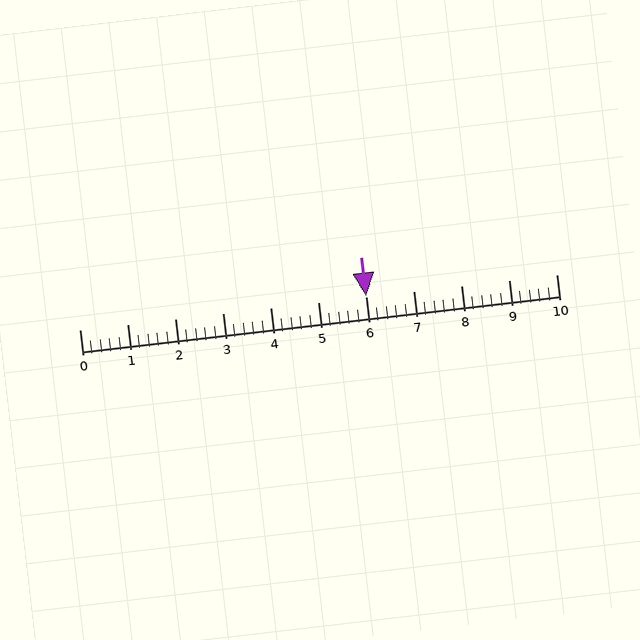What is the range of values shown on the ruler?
The ruler shows values from 0 to 10.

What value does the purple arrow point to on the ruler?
The purple arrow points to approximately 6.0.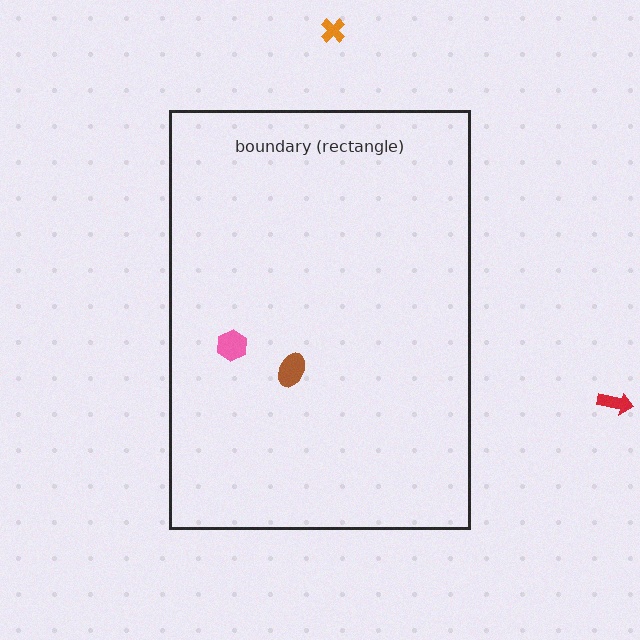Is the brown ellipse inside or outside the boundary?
Inside.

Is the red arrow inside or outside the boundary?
Outside.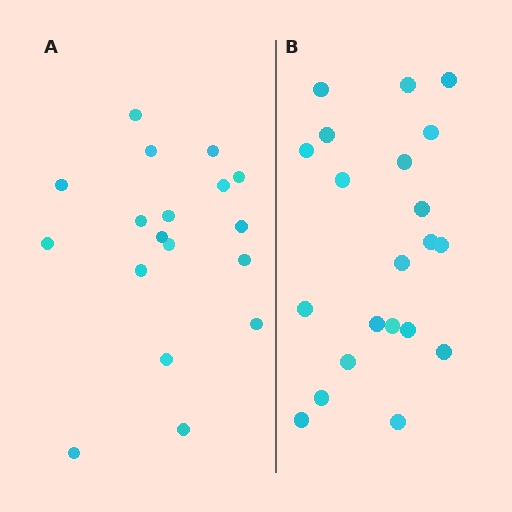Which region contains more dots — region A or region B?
Region B (the right region) has more dots.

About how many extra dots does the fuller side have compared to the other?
Region B has just a few more — roughly 2 or 3 more dots than region A.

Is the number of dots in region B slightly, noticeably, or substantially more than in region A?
Region B has only slightly more — the two regions are fairly close. The ratio is roughly 1.2 to 1.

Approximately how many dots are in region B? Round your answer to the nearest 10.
About 20 dots. (The exact count is 21, which rounds to 20.)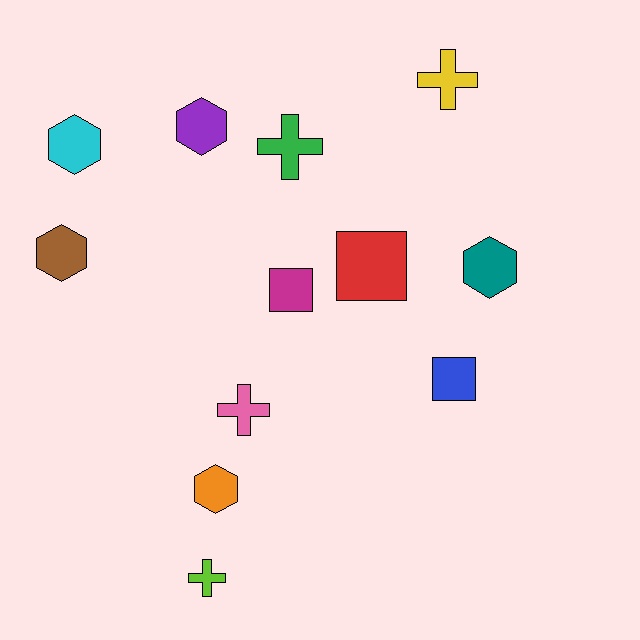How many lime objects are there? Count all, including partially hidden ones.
There is 1 lime object.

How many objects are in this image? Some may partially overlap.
There are 12 objects.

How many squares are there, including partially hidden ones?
There are 3 squares.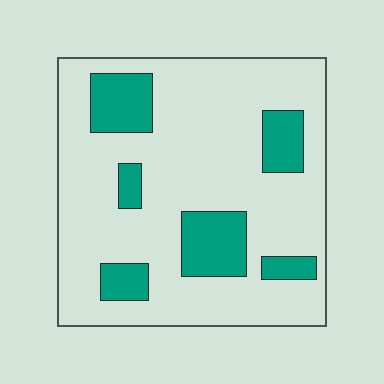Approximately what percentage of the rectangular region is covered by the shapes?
Approximately 20%.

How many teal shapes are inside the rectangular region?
6.